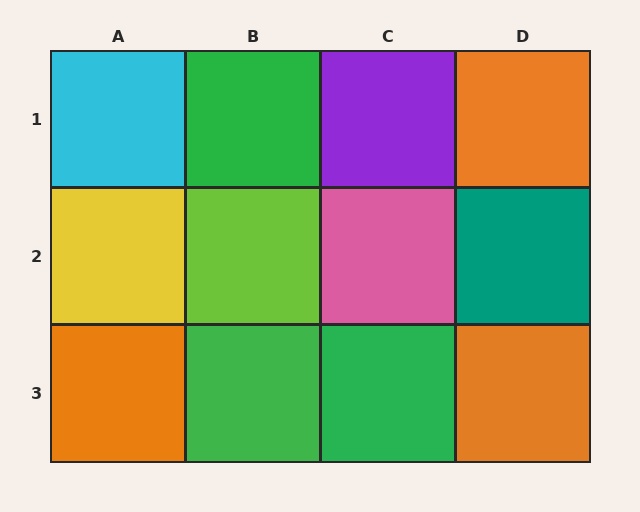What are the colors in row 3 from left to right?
Orange, green, green, orange.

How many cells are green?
3 cells are green.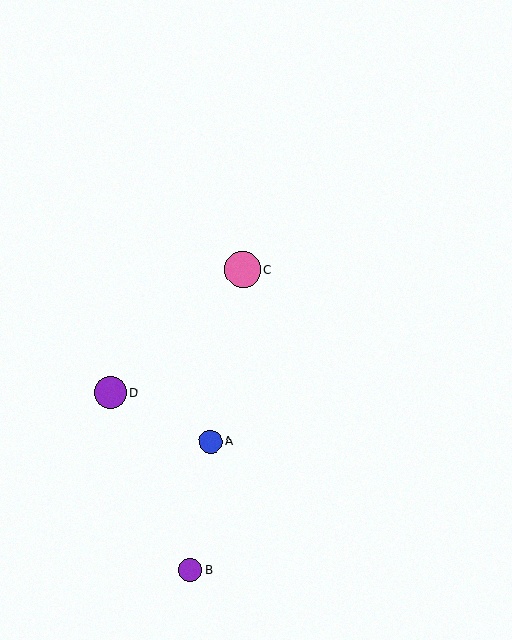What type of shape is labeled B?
Shape B is a purple circle.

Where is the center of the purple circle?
The center of the purple circle is at (190, 570).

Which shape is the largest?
The pink circle (labeled C) is the largest.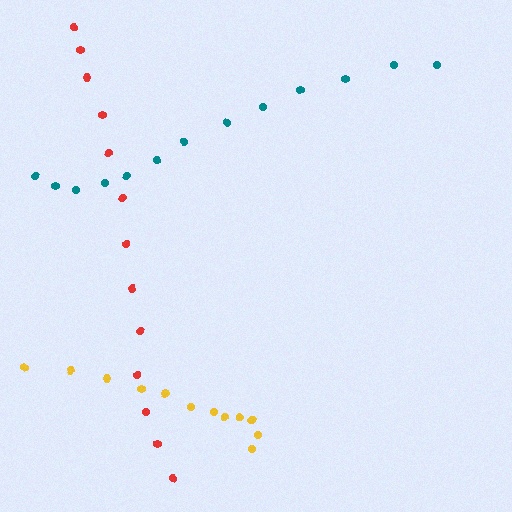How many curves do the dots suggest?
There are 3 distinct paths.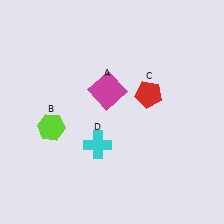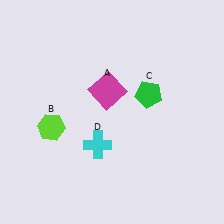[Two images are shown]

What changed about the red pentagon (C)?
In Image 1, C is red. In Image 2, it changed to green.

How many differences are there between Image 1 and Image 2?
There is 1 difference between the two images.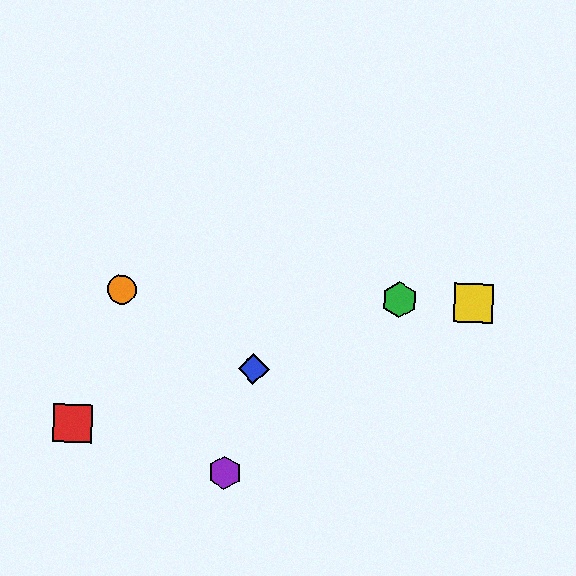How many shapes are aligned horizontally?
3 shapes (the green hexagon, the yellow square, the orange circle) are aligned horizontally.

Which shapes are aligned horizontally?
The green hexagon, the yellow square, the orange circle are aligned horizontally.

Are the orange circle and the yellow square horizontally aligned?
Yes, both are at y≈289.